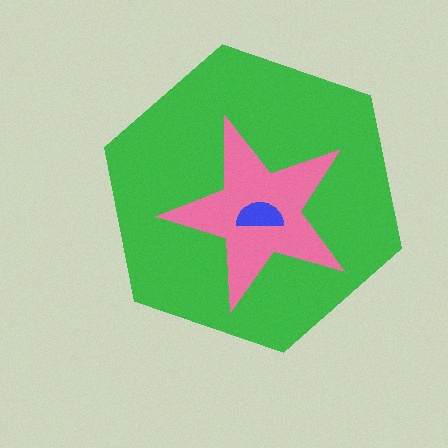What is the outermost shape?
The green hexagon.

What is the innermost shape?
The blue semicircle.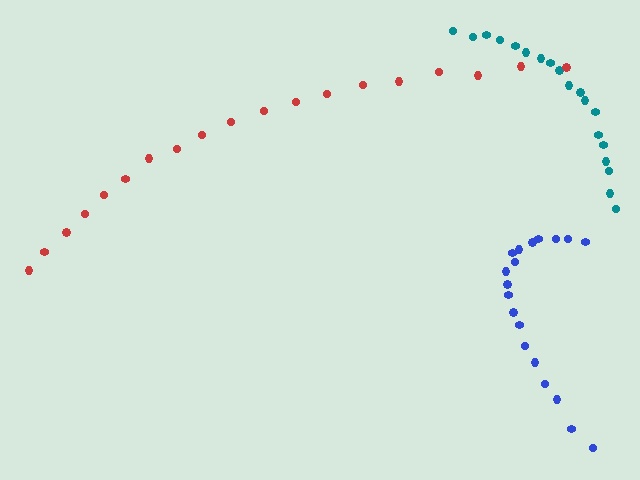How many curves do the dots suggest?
There are 3 distinct paths.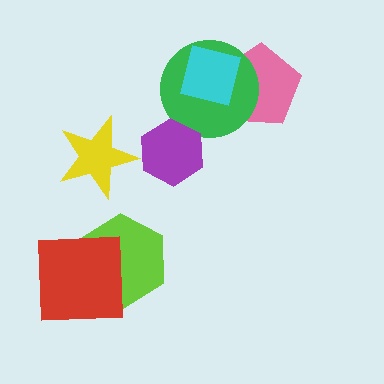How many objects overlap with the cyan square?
2 objects overlap with the cyan square.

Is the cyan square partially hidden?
No, no other shape covers it.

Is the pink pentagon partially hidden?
Yes, it is partially covered by another shape.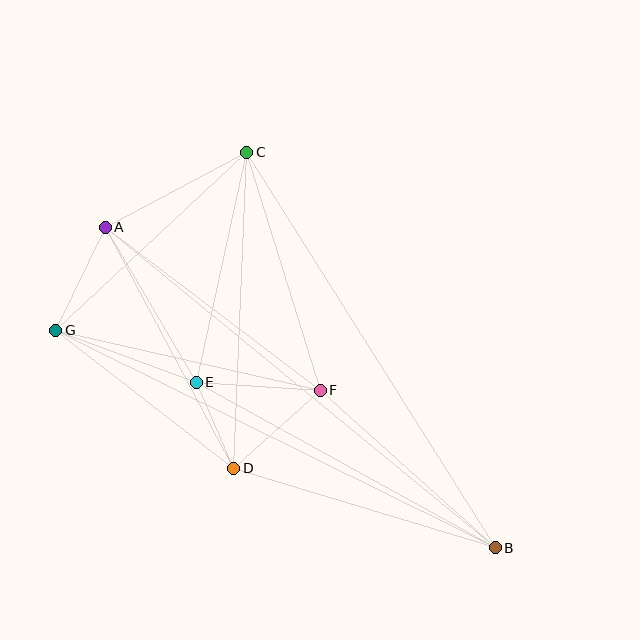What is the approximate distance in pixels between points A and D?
The distance between A and D is approximately 273 pixels.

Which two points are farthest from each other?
Points A and B are farthest from each other.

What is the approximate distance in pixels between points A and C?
The distance between A and C is approximately 160 pixels.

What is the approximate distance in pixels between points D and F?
The distance between D and F is approximately 117 pixels.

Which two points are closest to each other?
Points D and E are closest to each other.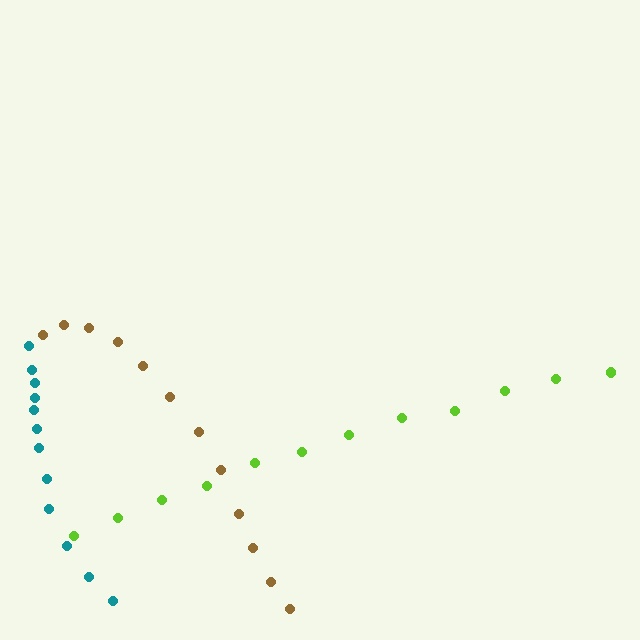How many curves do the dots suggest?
There are 3 distinct paths.